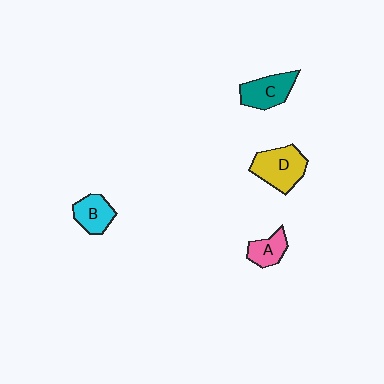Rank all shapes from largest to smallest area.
From largest to smallest: D (yellow), C (teal), B (cyan), A (pink).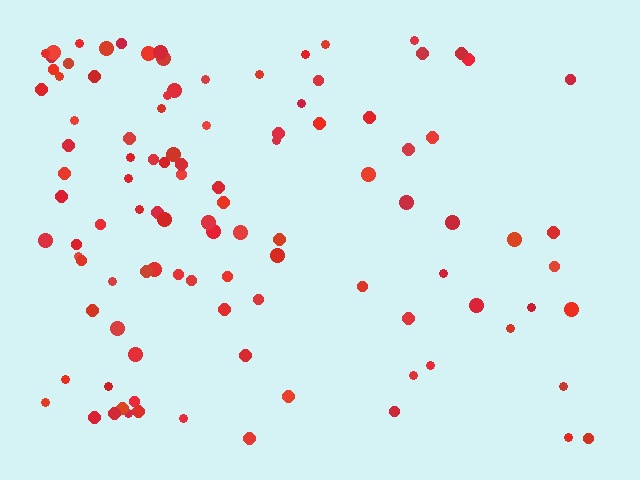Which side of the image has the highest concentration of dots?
The left.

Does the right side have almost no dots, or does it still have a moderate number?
Still a moderate number, just noticeably fewer than the left.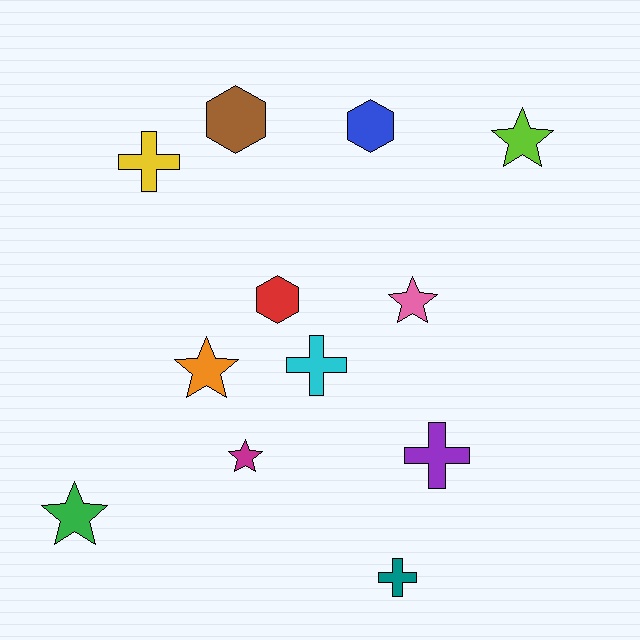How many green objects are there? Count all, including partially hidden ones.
There is 1 green object.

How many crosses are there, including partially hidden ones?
There are 4 crosses.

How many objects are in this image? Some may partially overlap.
There are 12 objects.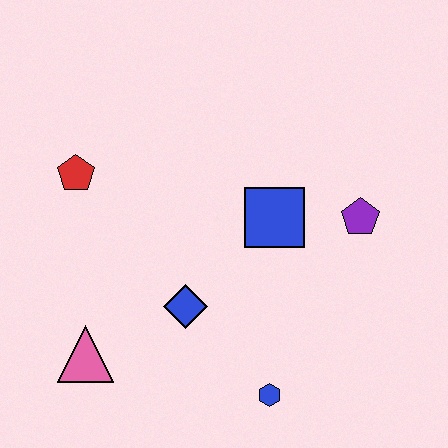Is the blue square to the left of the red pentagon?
No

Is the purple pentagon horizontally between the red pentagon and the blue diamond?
No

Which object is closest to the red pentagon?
The blue diamond is closest to the red pentagon.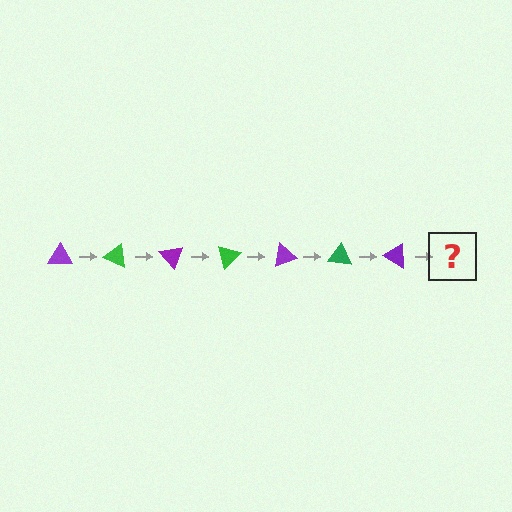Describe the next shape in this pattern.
It should be a green triangle, rotated 175 degrees from the start.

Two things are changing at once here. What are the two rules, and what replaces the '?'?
The two rules are that it rotates 25 degrees each step and the color cycles through purple and green. The '?' should be a green triangle, rotated 175 degrees from the start.